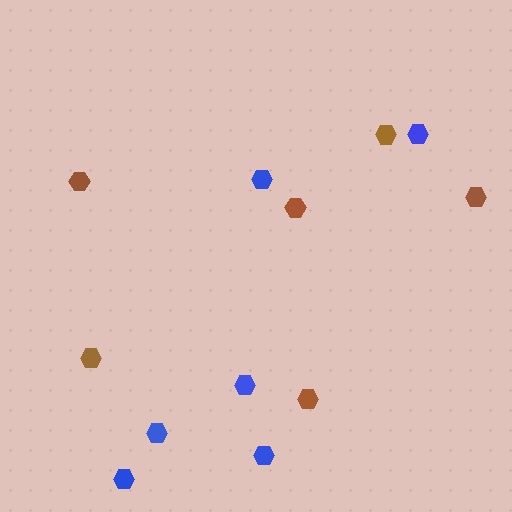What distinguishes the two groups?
There are 2 groups: one group of blue hexagons (6) and one group of brown hexagons (6).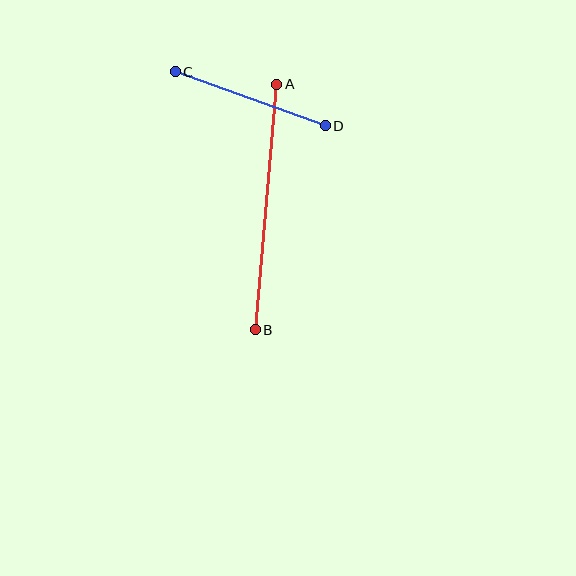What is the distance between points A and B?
The distance is approximately 246 pixels.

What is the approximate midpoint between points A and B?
The midpoint is at approximately (266, 207) pixels.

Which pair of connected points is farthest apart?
Points A and B are farthest apart.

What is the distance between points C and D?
The distance is approximately 159 pixels.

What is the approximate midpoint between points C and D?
The midpoint is at approximately (250, 99) pixels.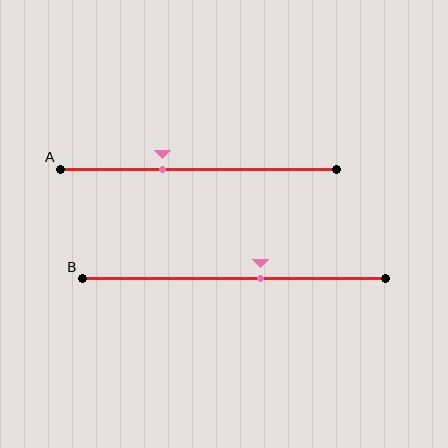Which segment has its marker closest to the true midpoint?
Segment B has its marker closest to the true midpoint.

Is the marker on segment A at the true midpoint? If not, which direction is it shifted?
No, the marker on segment A is shifted to the left by about 13% of the segment length.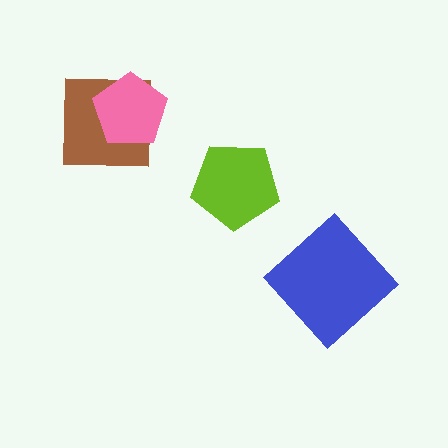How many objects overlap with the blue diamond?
0 objects overlap with the blue diamond.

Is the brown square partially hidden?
Yes, it is partially covered by another shape.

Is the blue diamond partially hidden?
No, no other shape covers it.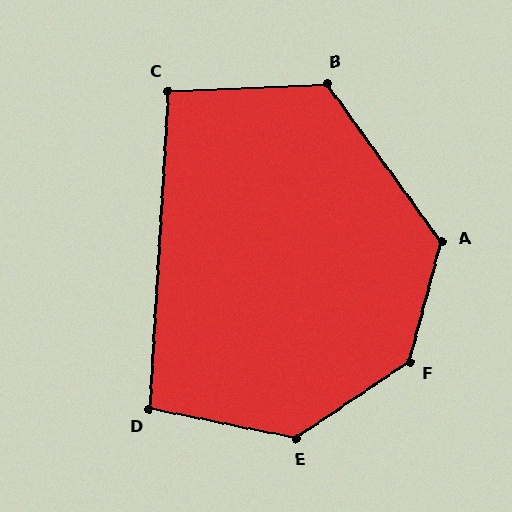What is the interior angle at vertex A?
Approximately 129 degrees (obtuse).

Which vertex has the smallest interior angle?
C, at approximately 96 degrees.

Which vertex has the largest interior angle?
F, at approximately 139 degrees.